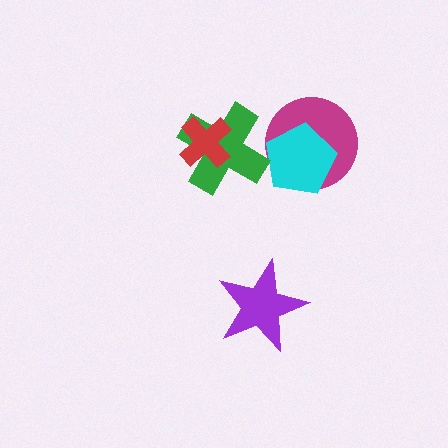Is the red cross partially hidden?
No, no other shape covers it.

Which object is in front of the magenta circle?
The cyan pentagon is in front of the magenta circle.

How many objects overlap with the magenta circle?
1 object overlaps with the magenta circle.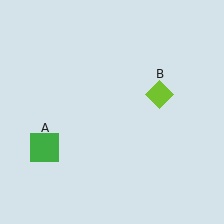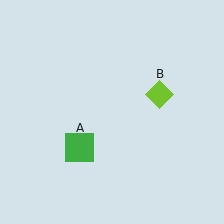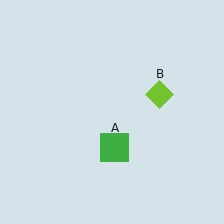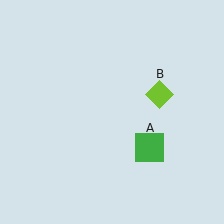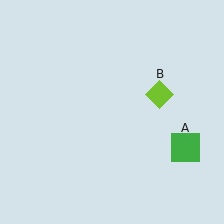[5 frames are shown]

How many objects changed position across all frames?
1 object changed position: green square (object A).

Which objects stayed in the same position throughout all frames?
Lime diamond (object B) remained stationary.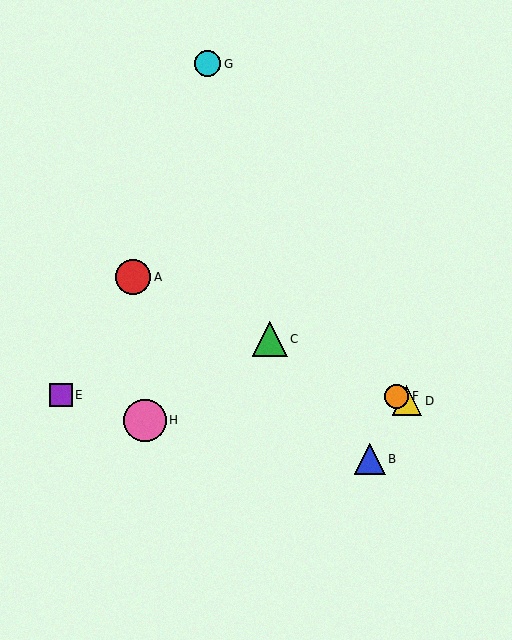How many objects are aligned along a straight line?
4 objects (A, C, D, F) are aligned along a straight line.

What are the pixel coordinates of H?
Object H is at (145, 420).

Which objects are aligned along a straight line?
Objects A, C, D, F are aligned along a straight line.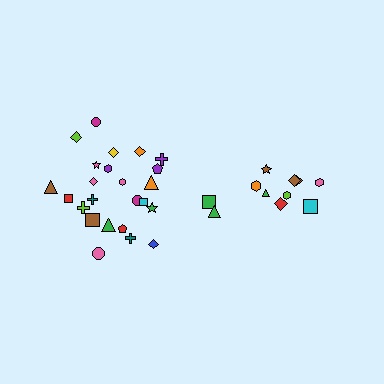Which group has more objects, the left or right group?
The left group.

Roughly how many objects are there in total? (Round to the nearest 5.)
Roughly 35 objects in total.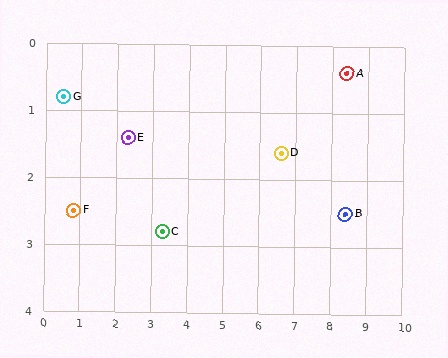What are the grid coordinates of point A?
Point A is at approximately (8.4, 0.4).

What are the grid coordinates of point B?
Point B is at approximately (8.4, 2.5).